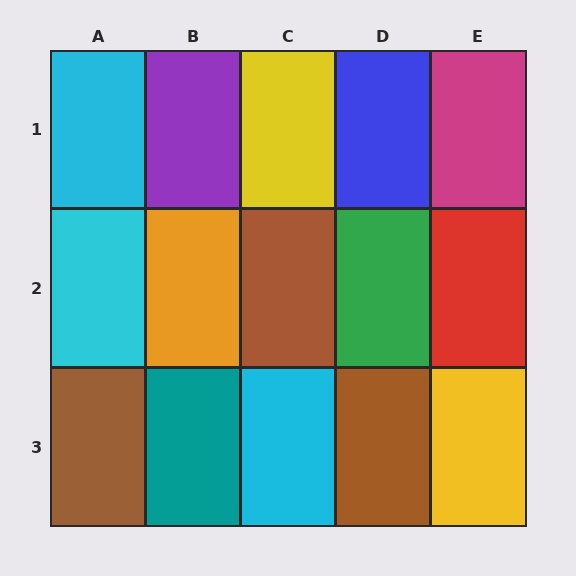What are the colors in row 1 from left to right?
Cyan, purple, yellow, blue, magenta.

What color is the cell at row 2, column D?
Green.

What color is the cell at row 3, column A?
Brown.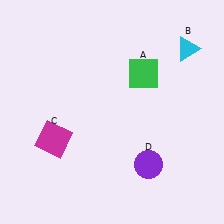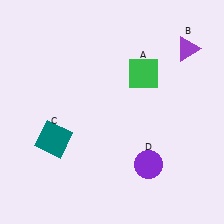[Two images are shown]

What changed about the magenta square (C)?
In Image 1, C is magenta. In Image 2, it changed to teal.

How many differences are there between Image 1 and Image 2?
There are 2 differences between the two images.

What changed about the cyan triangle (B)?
In Image 1, B is cyan. In Image 2, it changed to purple.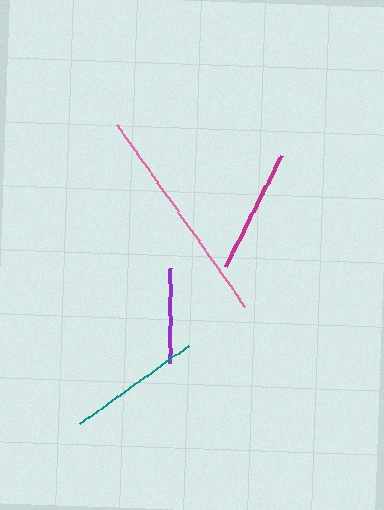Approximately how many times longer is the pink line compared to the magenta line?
The pink line is approximately 1.8 times the length of the magenta line.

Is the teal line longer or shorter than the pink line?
The pink line is longer than the teal line.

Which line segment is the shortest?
The purple line is the shortest at approximately 95 pixels.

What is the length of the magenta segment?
The magenta segment is approximately 124 pixels long.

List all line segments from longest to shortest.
From longest to shortest: pink, teal, magenta, purple.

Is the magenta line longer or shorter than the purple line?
The magenta line is longer than the purple line.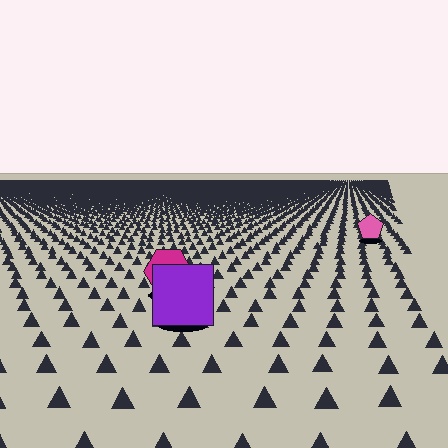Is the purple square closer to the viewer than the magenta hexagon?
Yes. The purple square is closer — you can tell from the texture gradient: the ground texture is coarser near it.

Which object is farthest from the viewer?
The pink pentagon is farthest from the viewer. It appears smaller and the ground texture around it is denser.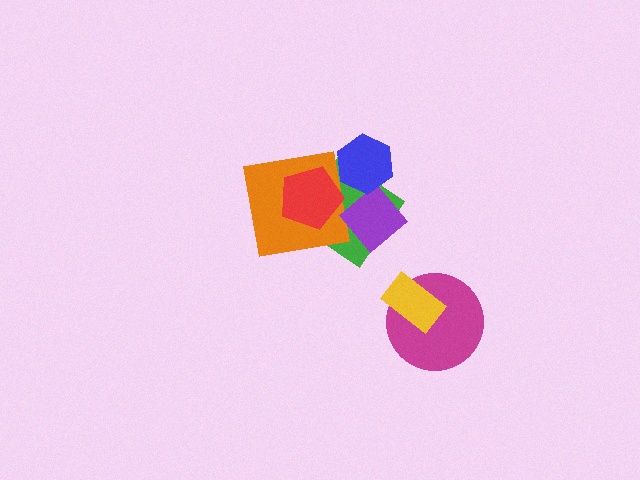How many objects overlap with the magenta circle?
1 object overlaps with the magenta circle.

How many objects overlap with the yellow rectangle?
1 object overlaps with the yellow rectangle.